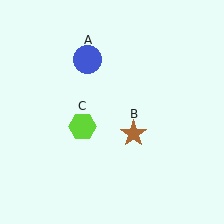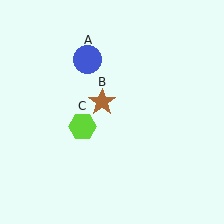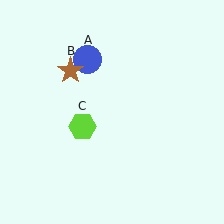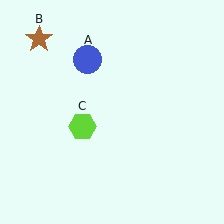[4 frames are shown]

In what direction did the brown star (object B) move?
The brown star (object B) moved up and to the left.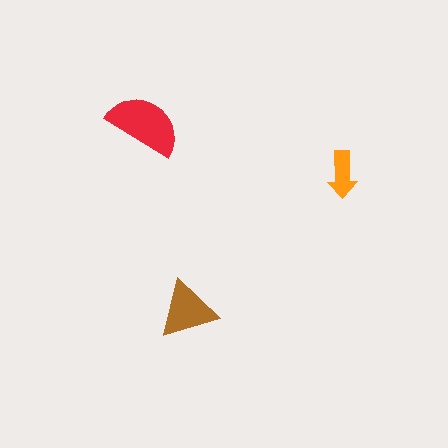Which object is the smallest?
The orange arrow.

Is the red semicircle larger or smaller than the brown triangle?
Larger.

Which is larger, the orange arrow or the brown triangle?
The brown triangle.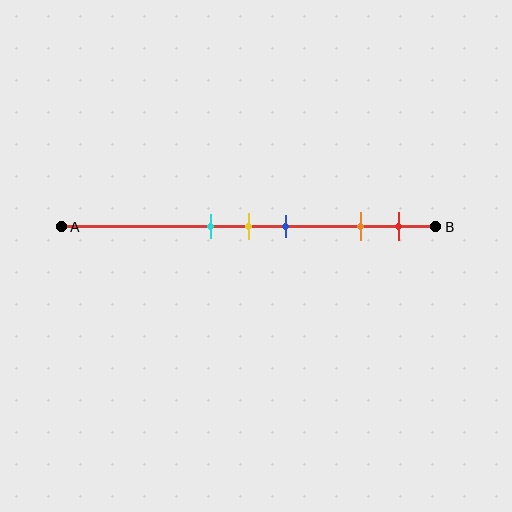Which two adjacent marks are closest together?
The cyan and yellow marks are the closest adjacent pair.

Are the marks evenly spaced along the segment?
No, the marks are not evenly spaced.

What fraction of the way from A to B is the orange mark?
The orange mark is approximately 80% (0.8) of the way from A to B.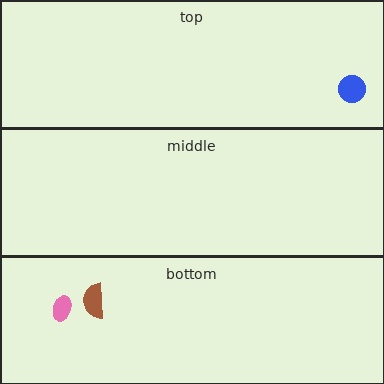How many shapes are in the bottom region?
2.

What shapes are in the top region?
The blue circle.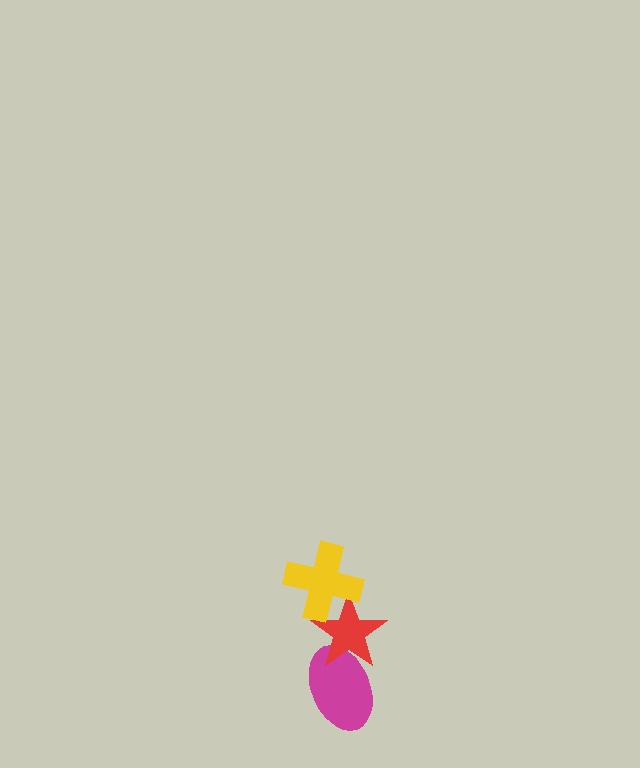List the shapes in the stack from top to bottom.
From top to bottom: the yellow cross, the red star, the magenta ellipse.